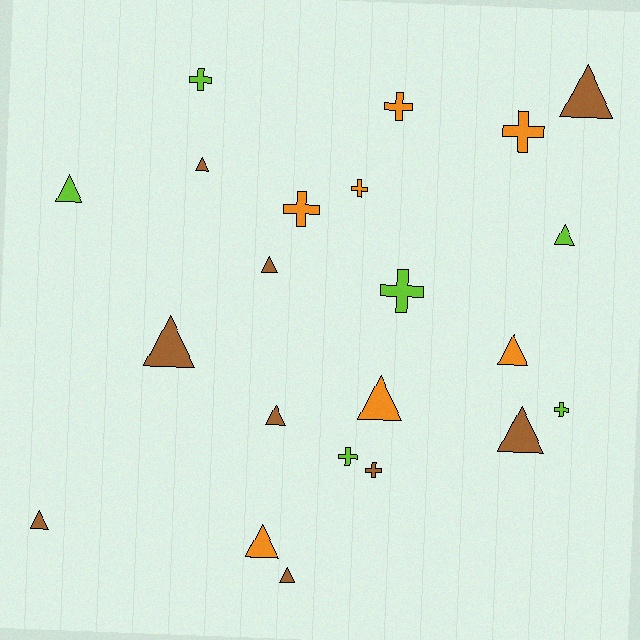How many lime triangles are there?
There are 2 lime triangles.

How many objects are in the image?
There are 22 objects.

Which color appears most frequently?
Brown, with 9 objects.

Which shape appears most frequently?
Triangle, with 13 objects.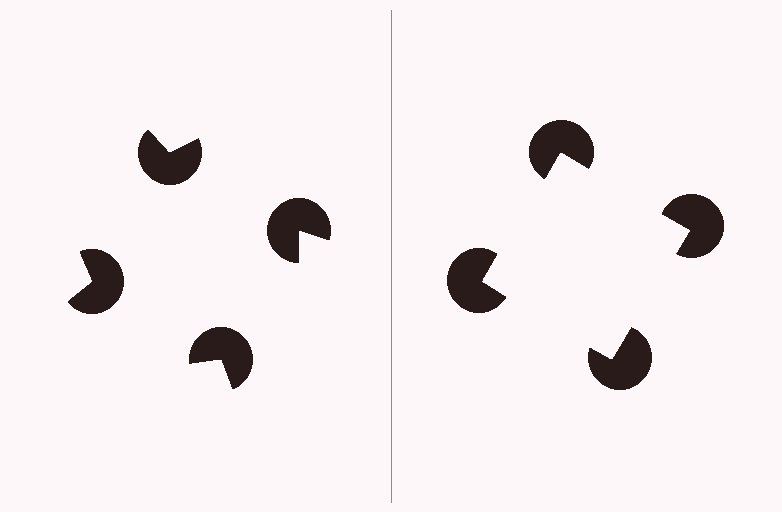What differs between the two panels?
The pac-man discs are positioned identically on both sides; only the wedge orientations differ. On the right they align to a square; on the left they are misaligned.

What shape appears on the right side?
An illusory square.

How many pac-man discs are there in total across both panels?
8 — 4 on each side.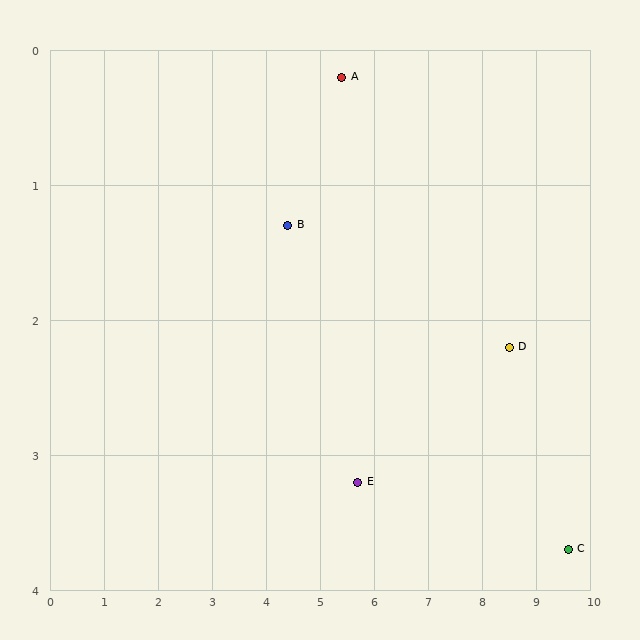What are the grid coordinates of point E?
Point E is at approximately (5.7, 3.2).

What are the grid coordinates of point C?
Point C is at approximately (9.6, 3.7).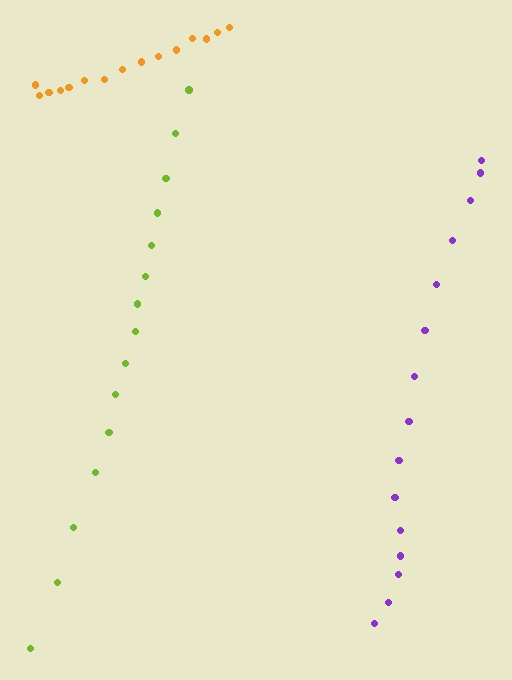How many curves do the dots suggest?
There are 3 distinct paths.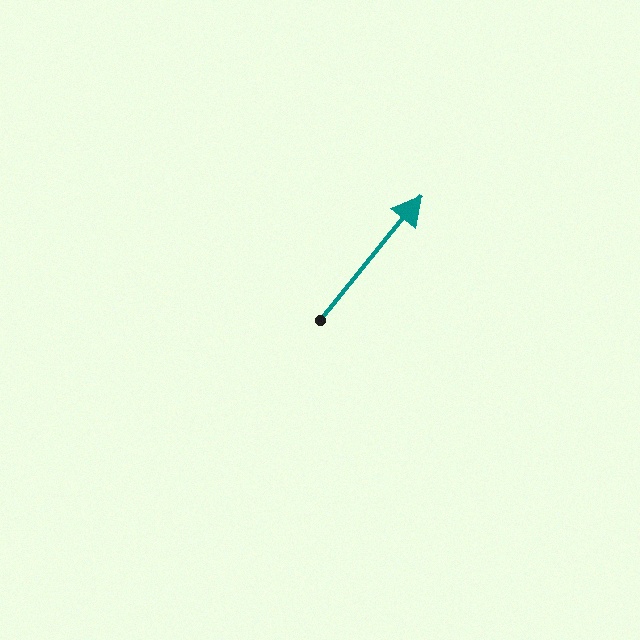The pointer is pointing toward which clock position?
Roughly 1 o'clock.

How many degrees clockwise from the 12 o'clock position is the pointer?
Approximately 39 degrees.